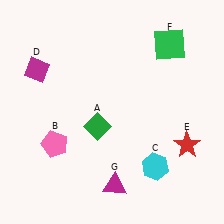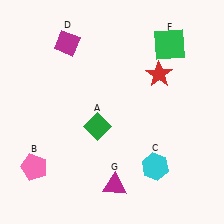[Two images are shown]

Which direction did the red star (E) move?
The red star (E) moved up.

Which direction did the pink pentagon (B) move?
The pink pentagon (B) moved down.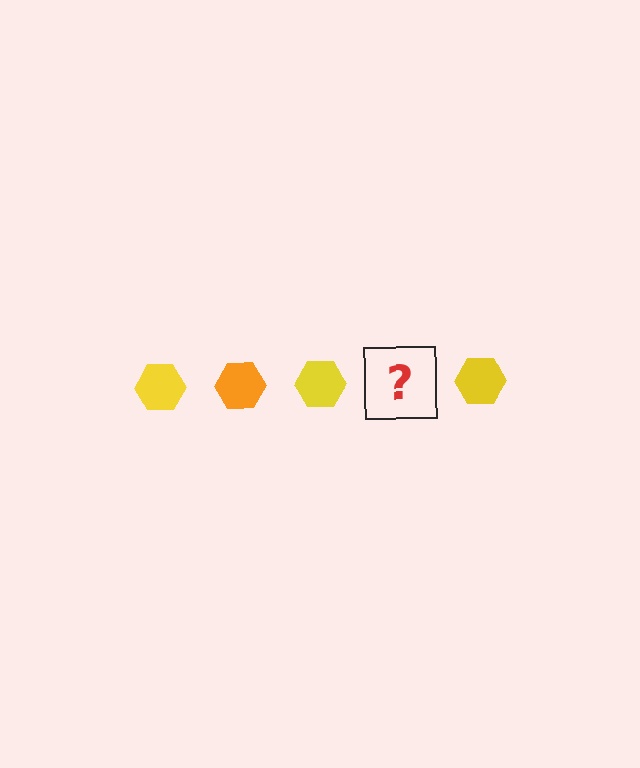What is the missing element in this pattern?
The missing element is an orange hexagon.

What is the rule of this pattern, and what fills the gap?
The rule is that the pattern cycles through yellow, orange hexagons. The gap should be filled with an orange hexagon.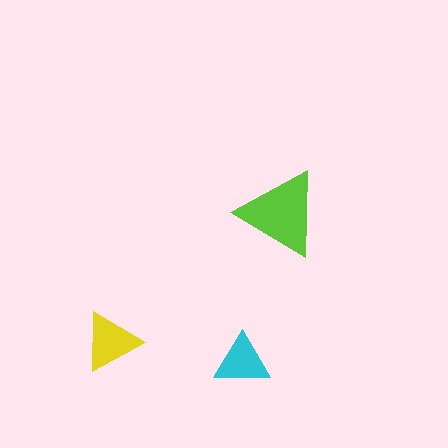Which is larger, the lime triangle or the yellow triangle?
The lime one.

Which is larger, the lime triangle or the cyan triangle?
The lime one.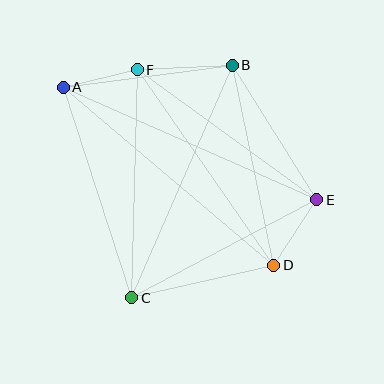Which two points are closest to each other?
Points A and F are closest to each other.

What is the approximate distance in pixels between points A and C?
The distance between A and C is approximately 221 pixels.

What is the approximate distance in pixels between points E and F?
The distance between E and F is approximately 222 pixels.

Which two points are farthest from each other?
Points A and E are farthest from each other.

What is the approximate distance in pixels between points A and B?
The distance between A and B is approximately 171 pixels.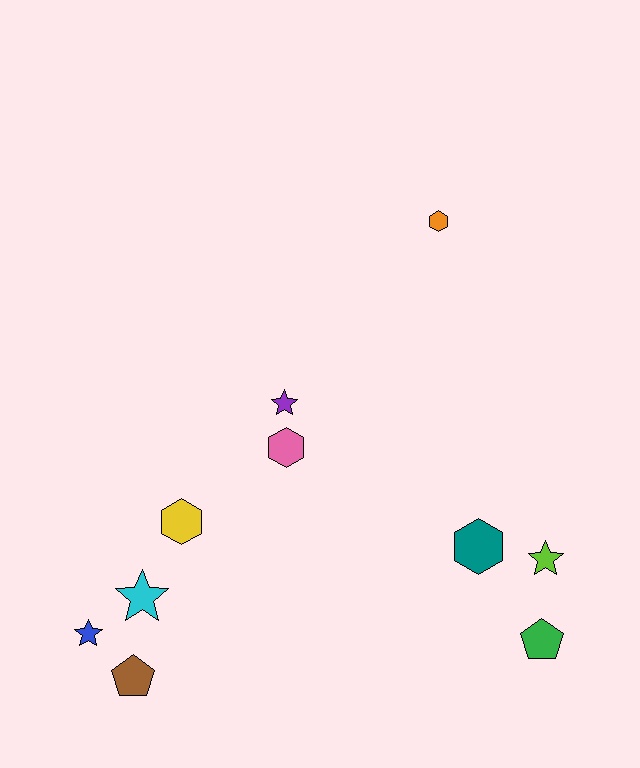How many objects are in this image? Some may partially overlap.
There are 10 objects.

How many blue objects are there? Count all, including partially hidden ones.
There is 1 blue object.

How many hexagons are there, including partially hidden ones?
There are 4 hexagons.